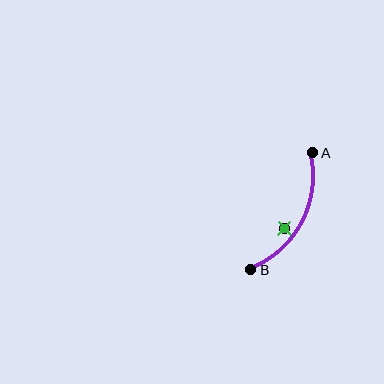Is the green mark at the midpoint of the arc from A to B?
No — the green mark does not lie on the arc at all. It sits slightly inside the curve.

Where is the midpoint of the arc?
The arc midpoint is the point on the curve farthest from the straight line joining A and B. It sits to the right of that line.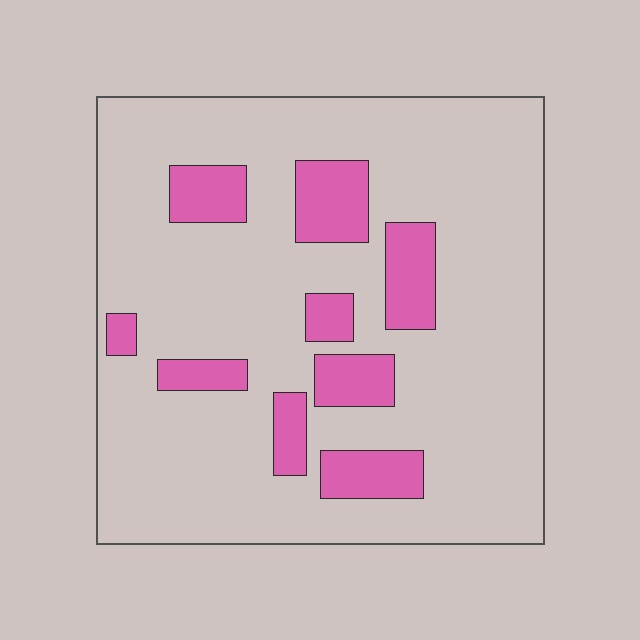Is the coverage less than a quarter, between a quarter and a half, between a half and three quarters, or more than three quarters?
Less than a quarter.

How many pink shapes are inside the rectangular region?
9.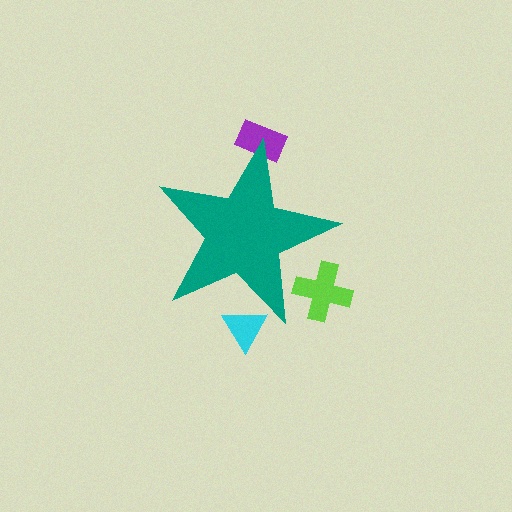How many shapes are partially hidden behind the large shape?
3 shapes are partially hidden.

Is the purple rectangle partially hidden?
Yes, the purple rectangle is partially hidden behind the teal star.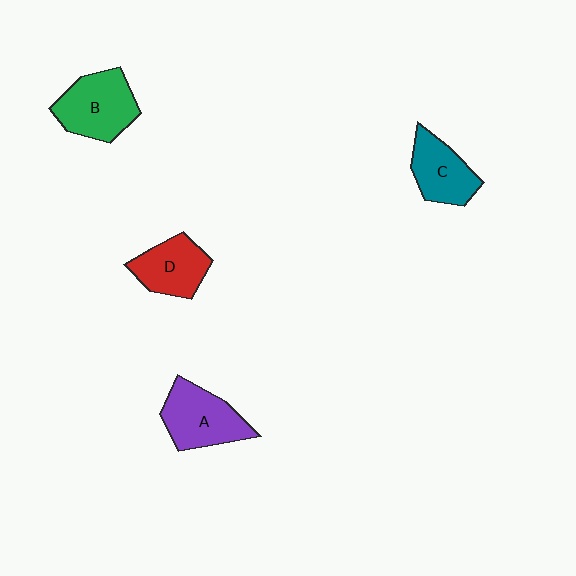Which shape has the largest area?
Shape B (green).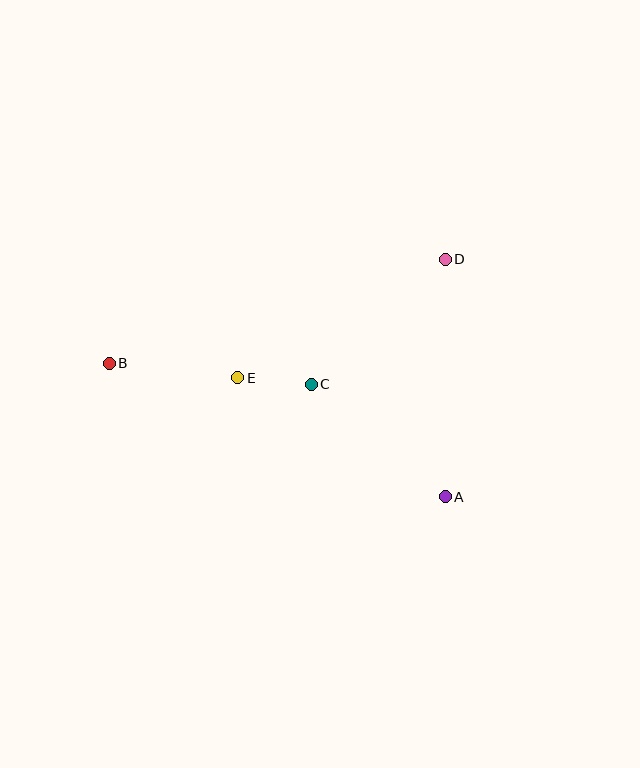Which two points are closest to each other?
Points C and E are closest to each other.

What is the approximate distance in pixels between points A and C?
The distance between A and C is approximately 175 pixels.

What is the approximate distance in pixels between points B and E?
The distance between B and E is approximately 129 pixels.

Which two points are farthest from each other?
Points A and B are farthest from each other.